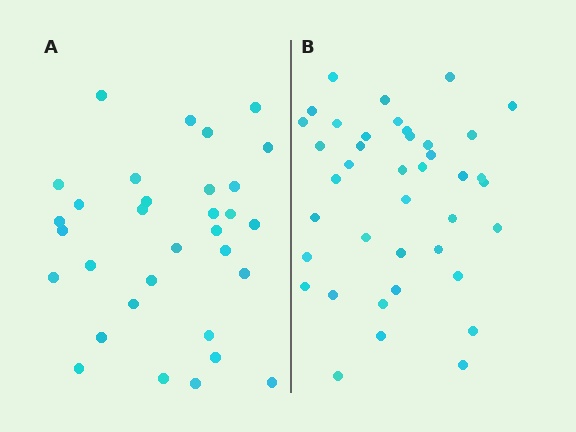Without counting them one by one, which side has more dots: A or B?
Region B (the right region) has more dots.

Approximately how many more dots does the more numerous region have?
Region B has roughly 8 or so more dots than region A.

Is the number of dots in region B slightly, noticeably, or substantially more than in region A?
Region B has noticeably more, but not dramatically so. The ratio is roughly 1.2 to 1.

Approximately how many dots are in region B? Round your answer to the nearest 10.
About 40 dots.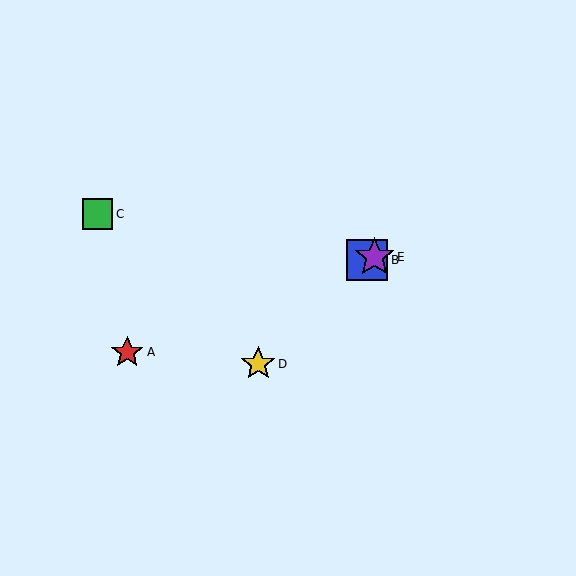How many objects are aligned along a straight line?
3 objects (A, B, E) are aligned along a straight line.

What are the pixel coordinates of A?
Object A is at (127, 352).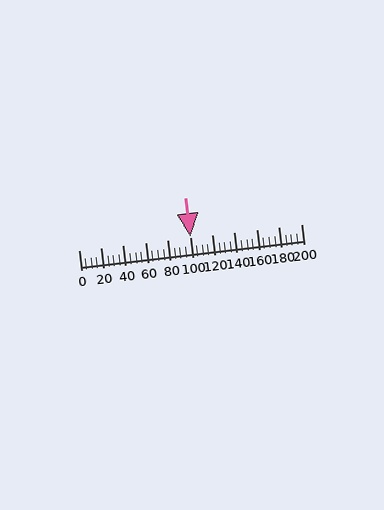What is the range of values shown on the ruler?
The ruler shows values from 0 to 200.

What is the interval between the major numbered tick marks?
The major tick marks are spaced 20 units apart.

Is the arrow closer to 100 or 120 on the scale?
The arrow is closer to 100.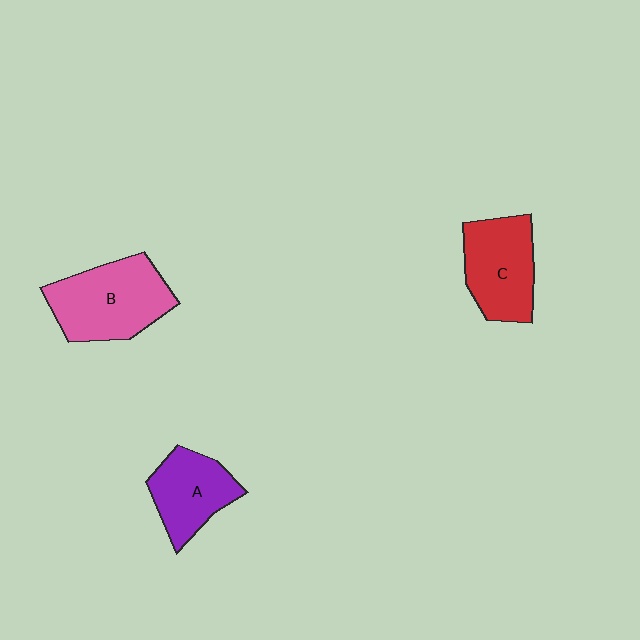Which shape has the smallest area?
Shape A (purple).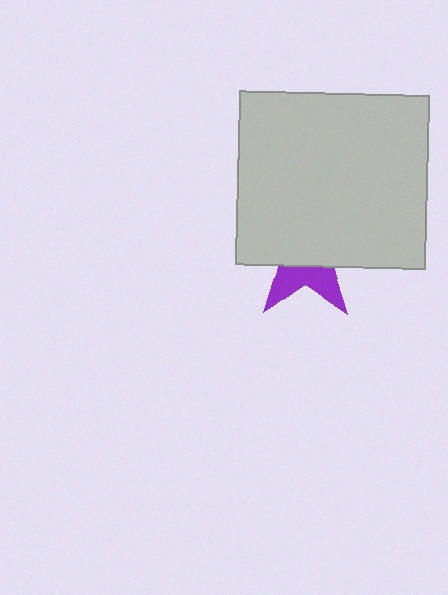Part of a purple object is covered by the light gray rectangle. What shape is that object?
It is a star.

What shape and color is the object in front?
The object in front is a light gray rectangle.